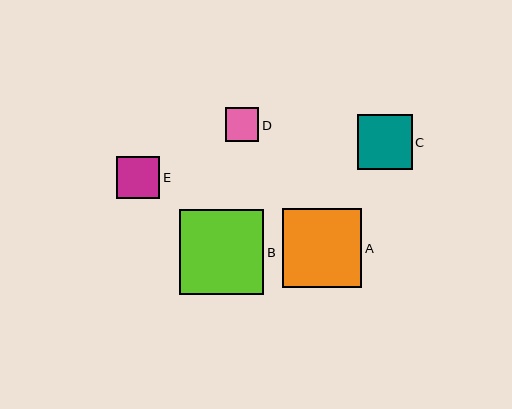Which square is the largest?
Square B is the largest with a size of approximately 85 pixels.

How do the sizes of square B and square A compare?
Square B and square A are approximately the same size.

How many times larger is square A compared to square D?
Square A is approximately 2.4 times the size of square D.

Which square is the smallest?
Square D is the smallest with a size of approximately 33 pixels.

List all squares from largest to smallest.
From largest to smallest: B, A, C, E, D.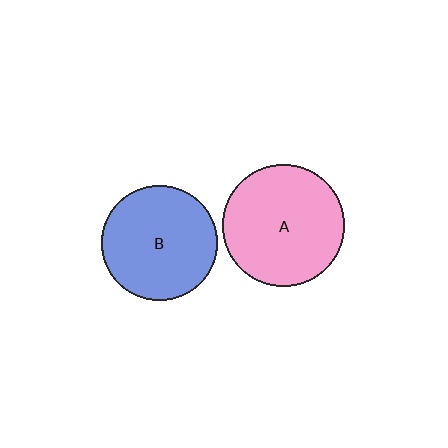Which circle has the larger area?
Circle A (pink).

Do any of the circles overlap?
No, none of the circles overlap.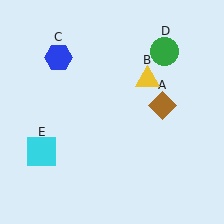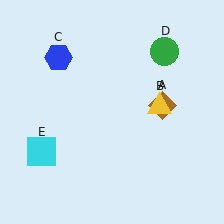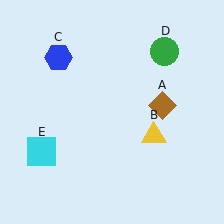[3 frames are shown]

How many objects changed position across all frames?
1 object changed position: yellow triangle (object B).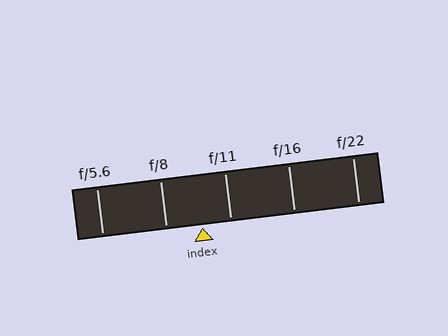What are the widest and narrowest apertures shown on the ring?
The widest aperture shown is f/5.6 and the narrowest is f/22.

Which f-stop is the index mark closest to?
The index mark is closest to f/11.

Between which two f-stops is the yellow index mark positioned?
The index mark is between f/8 and f/11.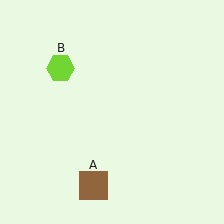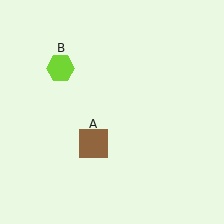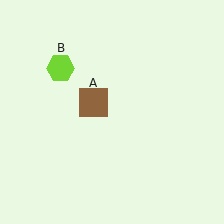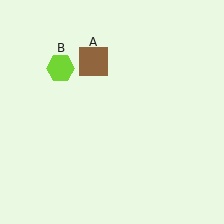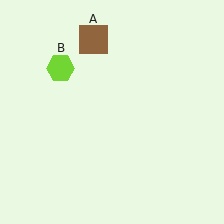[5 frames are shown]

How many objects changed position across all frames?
1 object changed position: brown square (object A).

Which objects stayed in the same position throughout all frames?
Lime hexagon (object B) remained stationary.